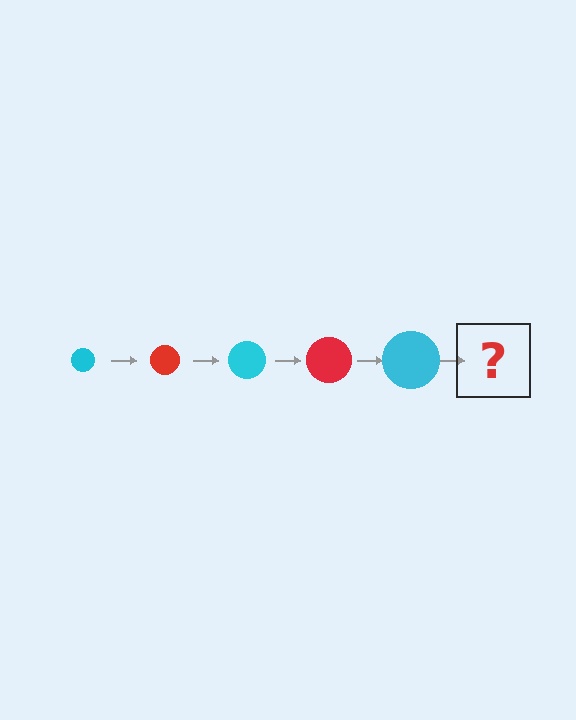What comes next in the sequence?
The next element should be a red circle, larger than the previous one.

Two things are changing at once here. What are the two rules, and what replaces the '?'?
The two rules are that the circle grows larger each step and the color cycles through cyan and red. The '?' should be a red circle, larger than the previous one.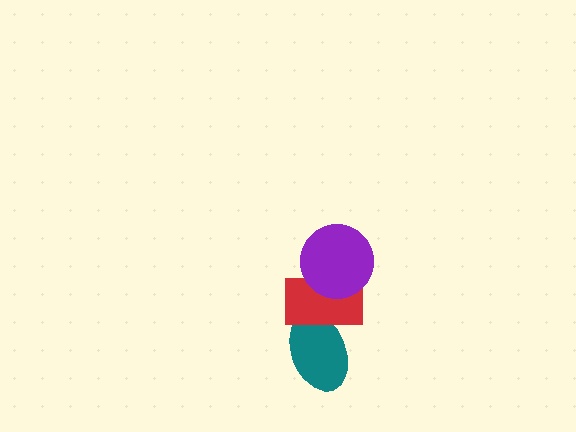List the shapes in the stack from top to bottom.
From top to bottom: the purple circle, the red rectangle, the teal ellipse.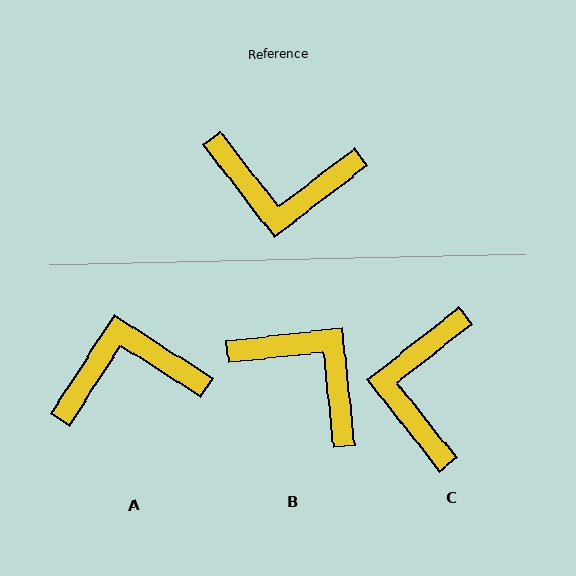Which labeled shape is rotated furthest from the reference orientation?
A, about 160 degrees away.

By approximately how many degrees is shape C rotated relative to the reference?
Approximately 89 degrees clockwise.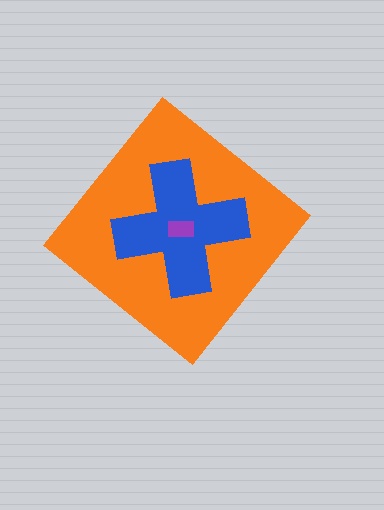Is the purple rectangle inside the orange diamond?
Yes.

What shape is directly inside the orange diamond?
The blue cross.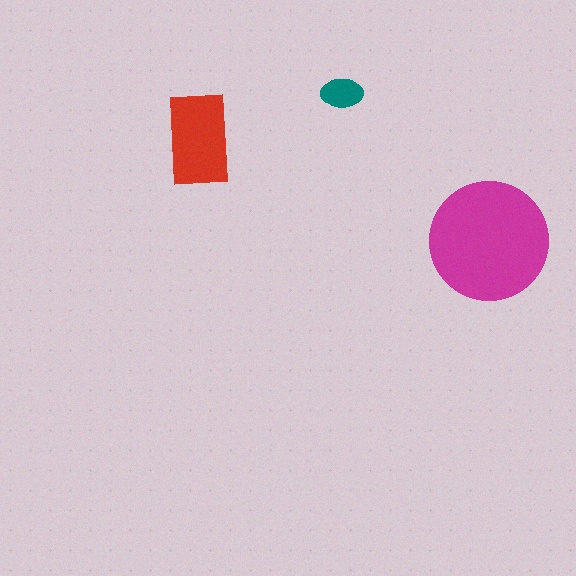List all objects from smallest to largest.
The teal ellipse, the red rectangle, the magenta circle.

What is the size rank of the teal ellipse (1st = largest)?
3rd.